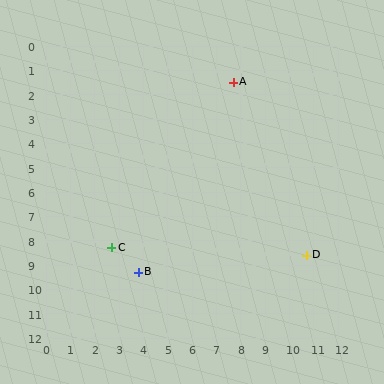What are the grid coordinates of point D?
Point D is at approximately (10.7, 8.6).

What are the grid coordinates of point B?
Point B is at approximately (3.8, 9.3).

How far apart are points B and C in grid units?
Points B and C are about 1.5 grid units apart.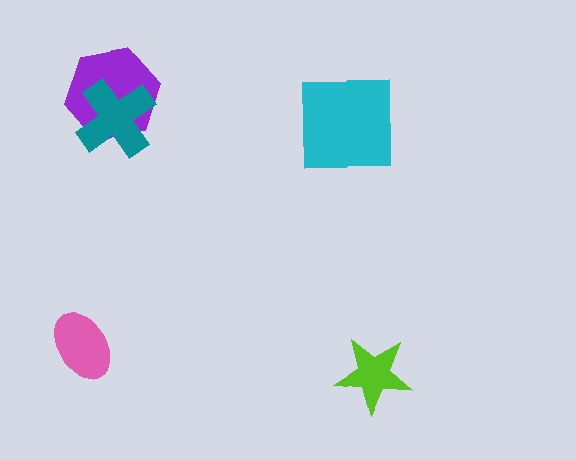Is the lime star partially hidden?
No, no other shape covers it.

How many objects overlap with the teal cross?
1 object overlaps with the teal cross.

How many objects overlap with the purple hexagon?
1 object overlaps with the purple hexagon.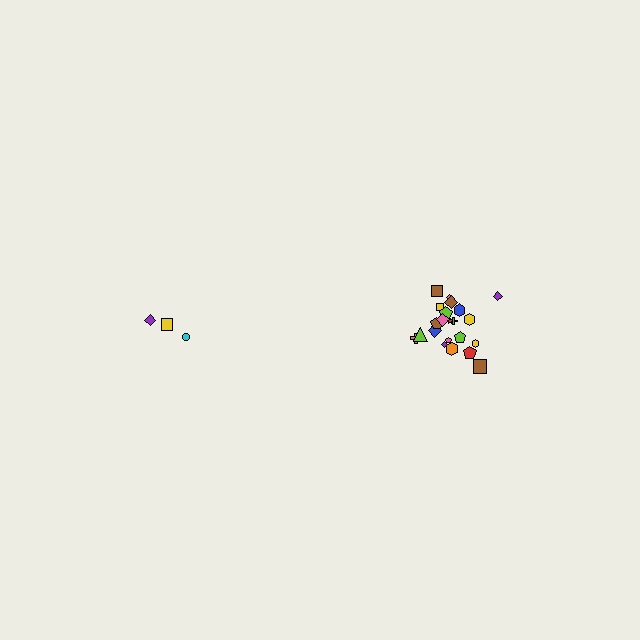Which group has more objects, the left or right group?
The right group.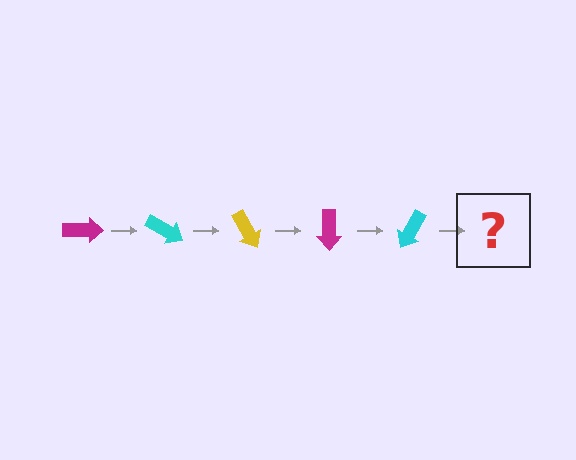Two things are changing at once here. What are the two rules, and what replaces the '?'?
The two rules are that it rotates 30 degrees each step and the color cycles through magenta, cyan, and yellow. The '?' should be a yellow arrow, rotated 150 degrees from the start.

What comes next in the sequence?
The next element should be a yellow arrow, rotated 150 degrees from the start.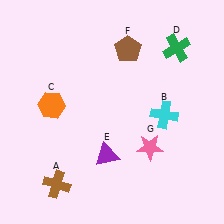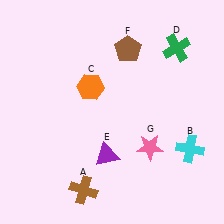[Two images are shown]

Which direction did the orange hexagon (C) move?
The orange hexagon (C) moved right.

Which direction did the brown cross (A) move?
The brown cross (A) moved right.